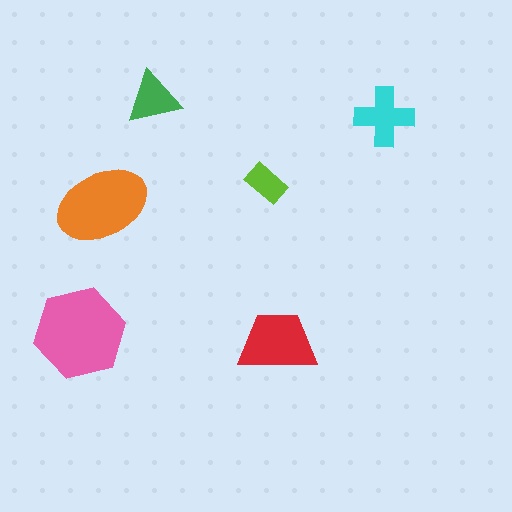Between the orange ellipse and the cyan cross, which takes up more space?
The orange ellipse.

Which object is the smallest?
The lime rectangle.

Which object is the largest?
The pink hexagon.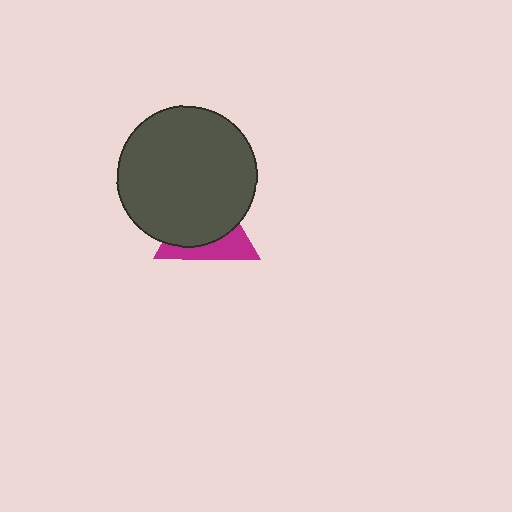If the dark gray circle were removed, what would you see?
You would see the complete magenta triangle.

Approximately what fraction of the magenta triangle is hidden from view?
Roughly 64% of the magenta triangle is hidden behind the dark gray circle.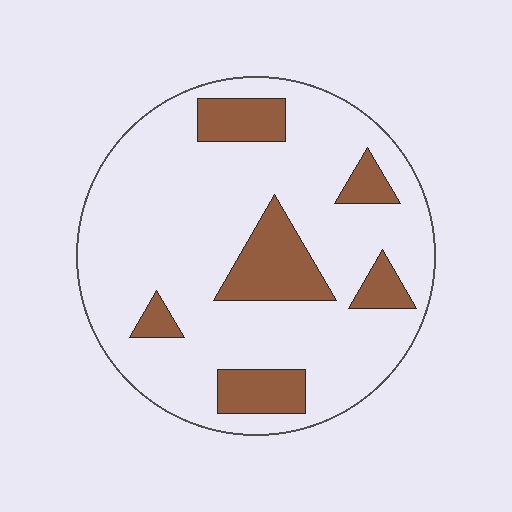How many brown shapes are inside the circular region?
6.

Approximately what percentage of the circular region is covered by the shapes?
Approximately 20%.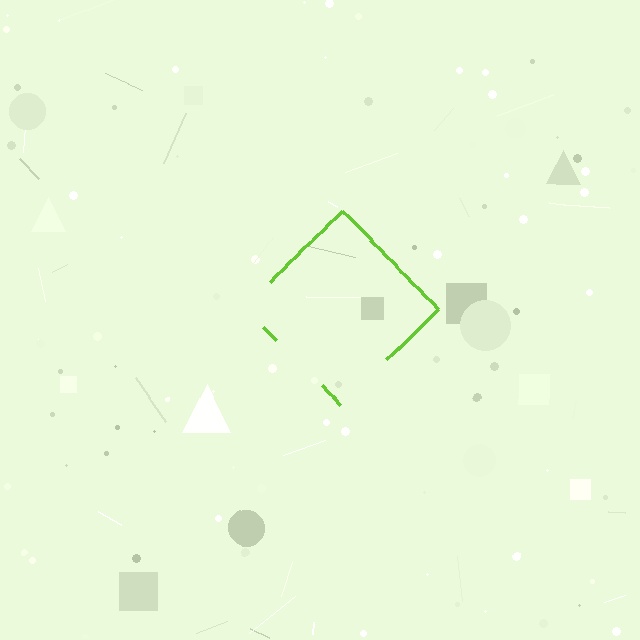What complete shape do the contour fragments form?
The contour fragments form a diamond.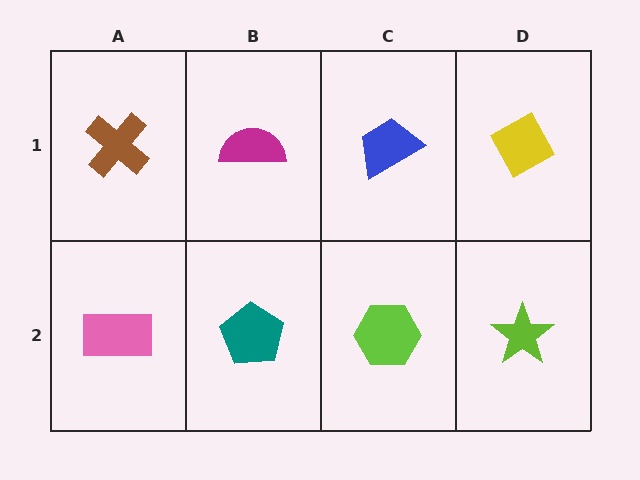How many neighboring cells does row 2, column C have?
3.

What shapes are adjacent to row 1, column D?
A lime star (row 2, column D), a blue trapezoid (row 1, column C).